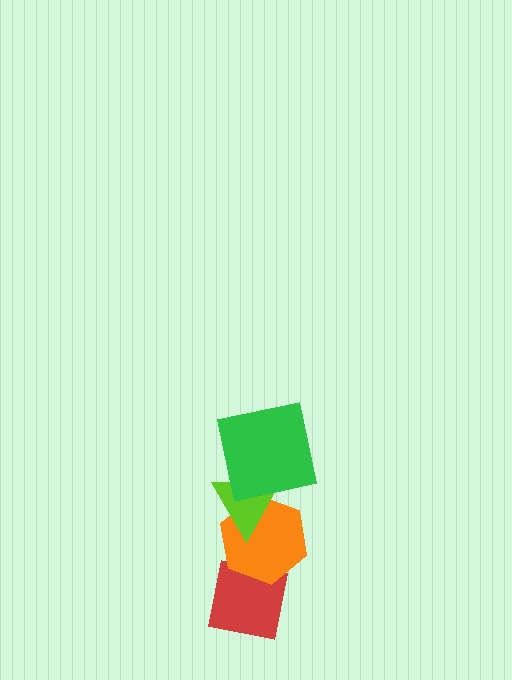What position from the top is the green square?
The green square is 1st from the top.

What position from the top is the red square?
The red square is 4th from the top.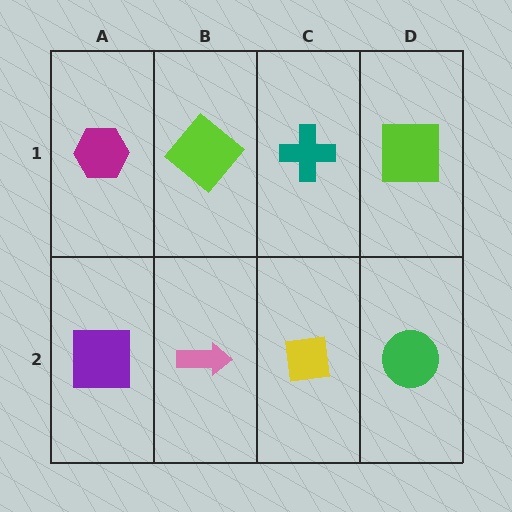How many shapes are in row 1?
4 shapes.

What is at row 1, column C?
A teal cross.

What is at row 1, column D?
A lime square.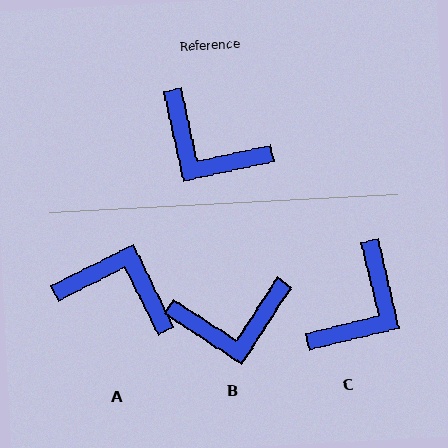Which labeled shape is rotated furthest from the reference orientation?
A, about 166 degrees away.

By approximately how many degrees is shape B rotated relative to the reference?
Approximately 45 degrees counter-clockwise.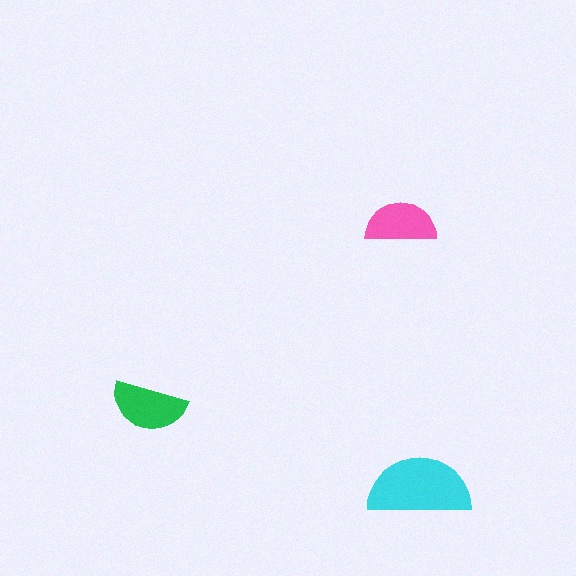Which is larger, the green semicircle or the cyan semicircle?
The cyan one.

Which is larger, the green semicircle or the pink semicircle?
The green one.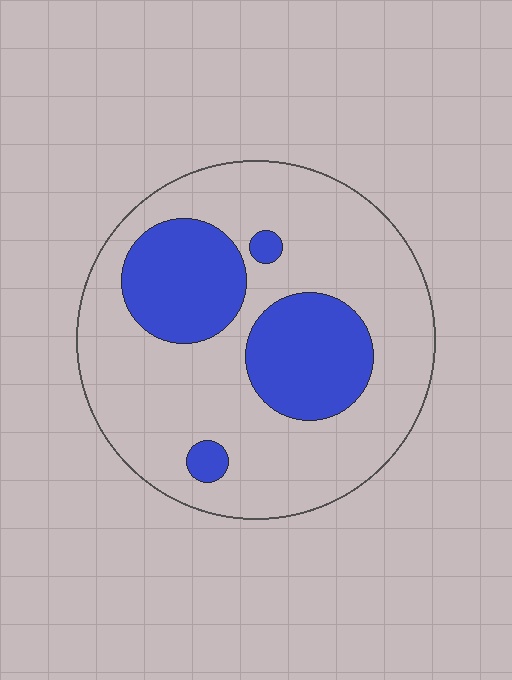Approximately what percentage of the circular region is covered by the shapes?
Approximately 25%.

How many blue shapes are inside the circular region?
4.